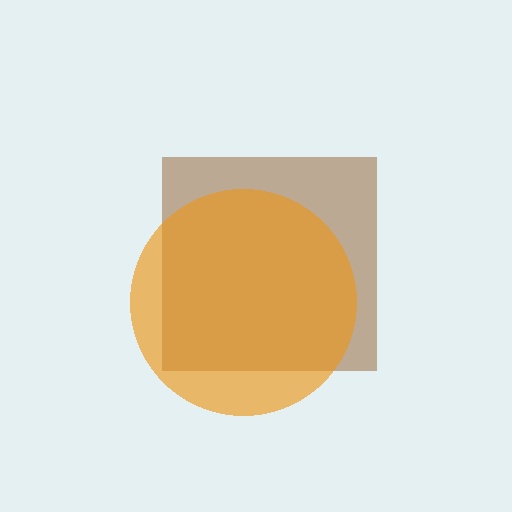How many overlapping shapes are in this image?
There are 2 overlapping shapes in the image.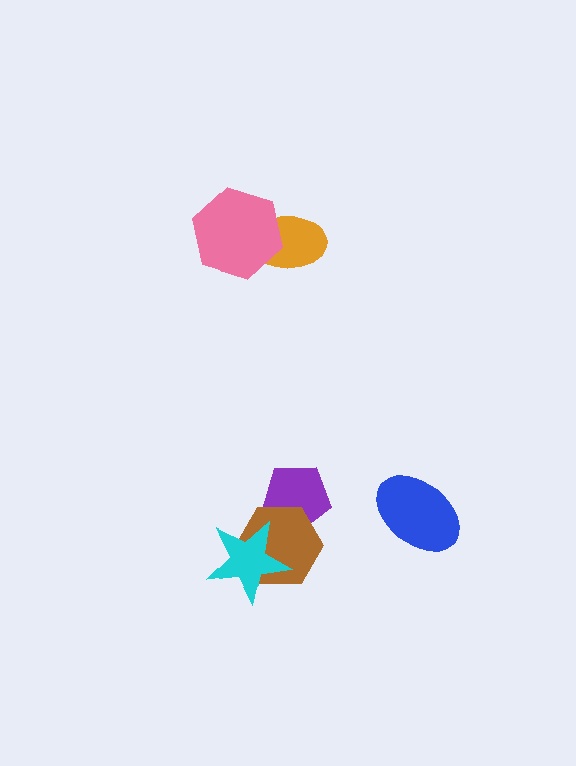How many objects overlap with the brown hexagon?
2 objects overlap with the brown hexagon.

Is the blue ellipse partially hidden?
No, no other shape covers it.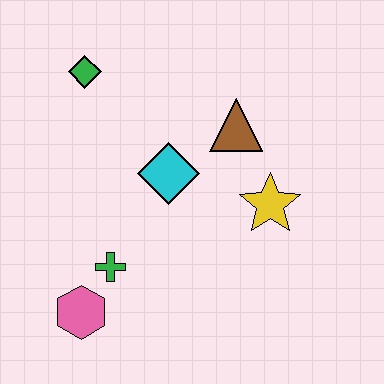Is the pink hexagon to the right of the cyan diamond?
No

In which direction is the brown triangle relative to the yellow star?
The brown triangle is above the yellow star.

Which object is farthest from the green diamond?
The pink hexagon is farthest from the green diamond.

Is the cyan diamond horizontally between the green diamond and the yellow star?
Yes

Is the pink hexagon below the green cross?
Yes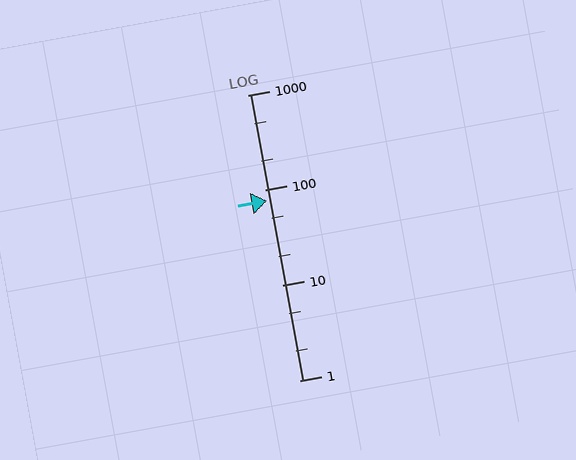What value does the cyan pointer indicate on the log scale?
The pointer indicates approximately 77.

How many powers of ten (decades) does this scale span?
The scale spans 3 decades, from 1 to 1000.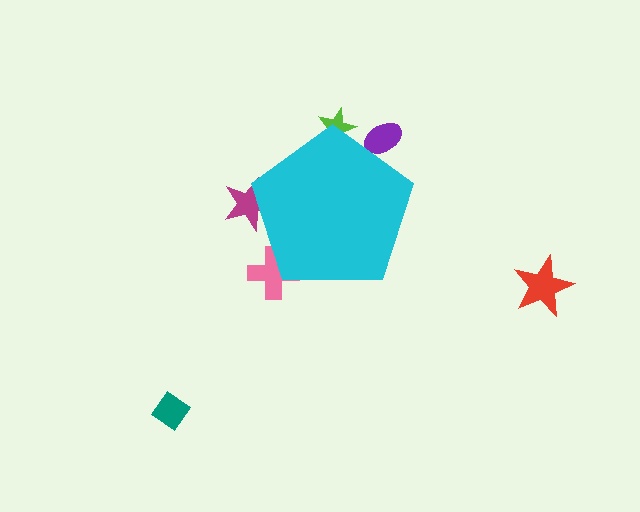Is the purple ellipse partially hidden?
Yes, the purple ellipse is partially hidden behind the cyan pentagon.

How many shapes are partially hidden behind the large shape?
4 shapes are partially hidden.